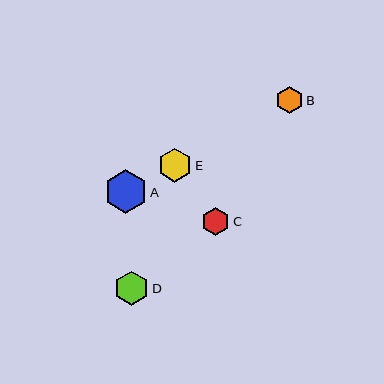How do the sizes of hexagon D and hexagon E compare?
Hexagon D and hexagon E are approximately the same size.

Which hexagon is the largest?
Hexagon A is the largest with a size of approximately 43 pixels.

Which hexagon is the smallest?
Hexagon B is the smallest with a size of approximately 27 pixels.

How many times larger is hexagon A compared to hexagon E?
Hexagon A is approximately 1.3 times the size of hexagon E.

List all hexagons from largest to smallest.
From largest to smallest: A, D, E, C, B.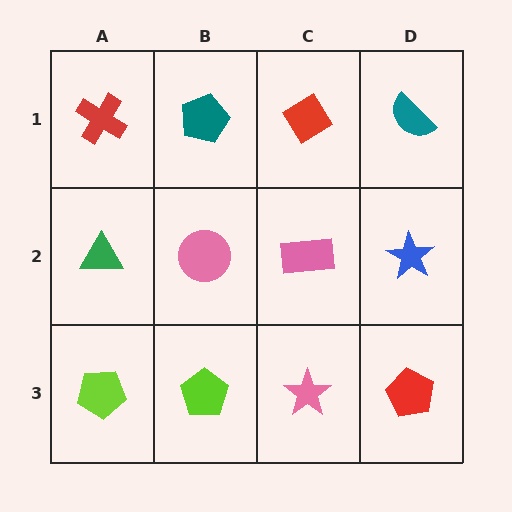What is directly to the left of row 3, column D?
A pink star.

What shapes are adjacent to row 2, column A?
A red cross (row 1, column A), a lime pentagon (row 3, column A), a pink circle (row 2, column B).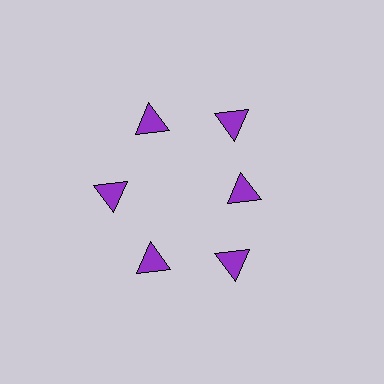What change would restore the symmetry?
The symmetry would be restored by moving it outward, back onto the ring so that all 6 triangles sit at equal angles and equal distance from the center.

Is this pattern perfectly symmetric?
No. The 6 purple triangles are arranged in a ring, but one element near the 3 o'clock position is pulled inward toward the center, breaking the 6-fold rotational symmetry.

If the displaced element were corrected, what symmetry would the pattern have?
It would have 6-fold rotational symmetry — the pattern would map onto itself every 60 degrees.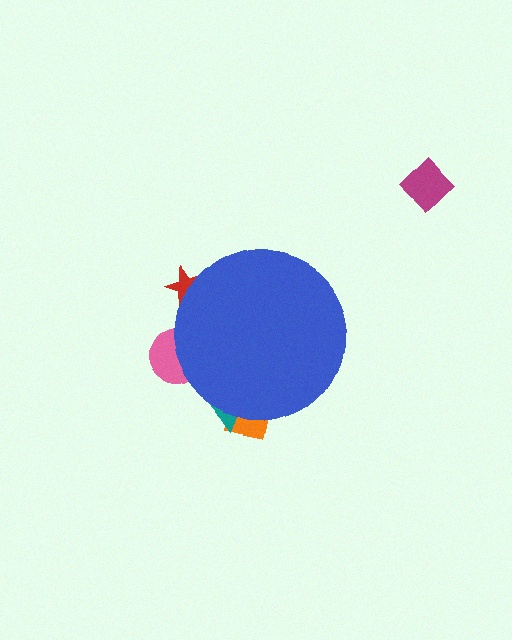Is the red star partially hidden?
Yes, the red star is partially hidden behind the blue circle.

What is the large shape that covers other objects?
A blue circle.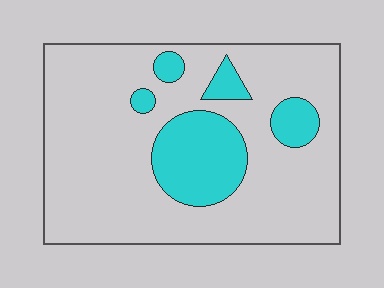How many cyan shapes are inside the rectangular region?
5.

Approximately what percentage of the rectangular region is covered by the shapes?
Approximately 20%.